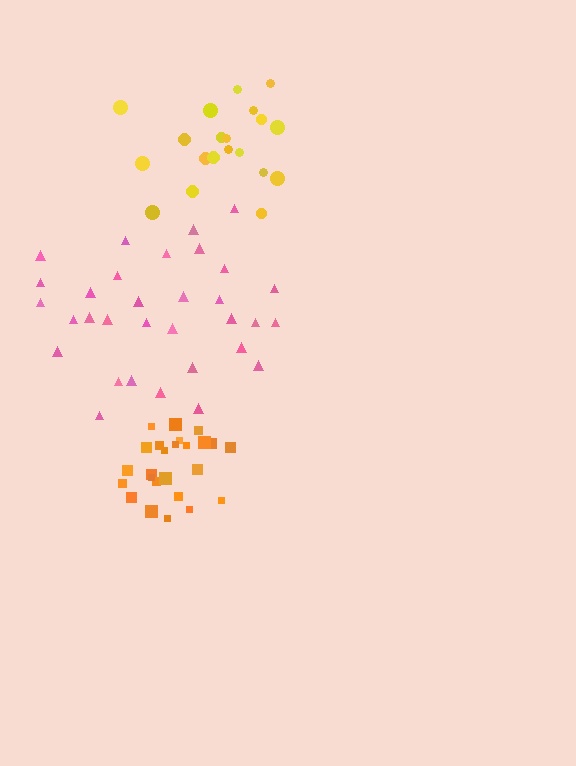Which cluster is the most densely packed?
Orange.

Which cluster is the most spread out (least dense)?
Pink.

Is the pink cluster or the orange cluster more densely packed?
Orange.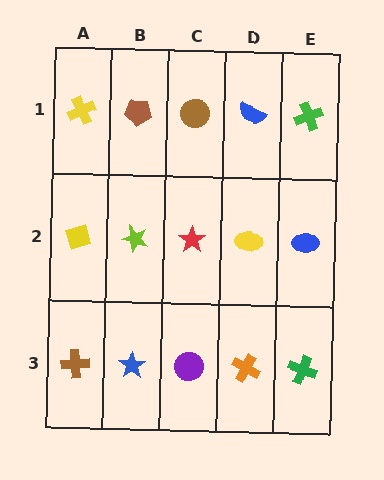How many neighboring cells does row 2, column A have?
3.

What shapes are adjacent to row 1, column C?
A red star (row 2, column C), a brown pentagon (row 1, column B), a blue semicircle (row 1, column D).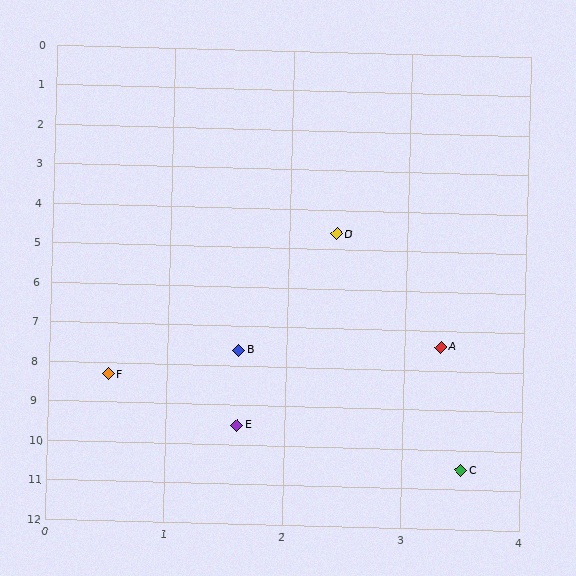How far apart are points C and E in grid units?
Points C and E are about 2.1 grid units apart.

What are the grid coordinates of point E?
Point E is at approximately (1.6, 9.5).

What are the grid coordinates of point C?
Point C is at approximately (3.5, 10.5).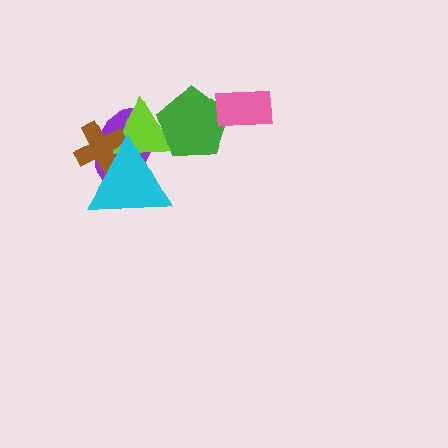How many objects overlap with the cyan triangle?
3 objects overlap with the cyan triangle.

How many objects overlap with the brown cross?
3 objects overlap with the brown cross.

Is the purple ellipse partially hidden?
Yes, it is partially covered by another shape.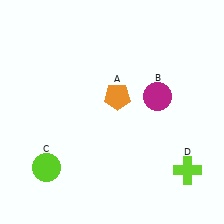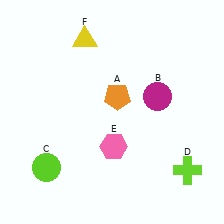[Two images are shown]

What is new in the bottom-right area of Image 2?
A pink hexagon (E) was added in the bottom-right area of Image 2.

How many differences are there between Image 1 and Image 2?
There are 2 differences between the two images.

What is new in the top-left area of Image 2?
A yellow triangle (F) was added in the top-left area of Image 2.